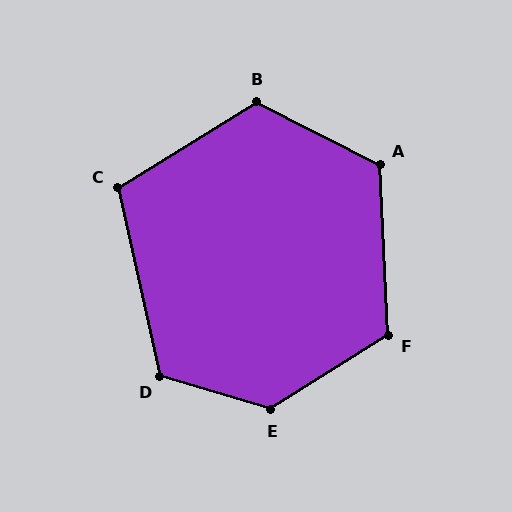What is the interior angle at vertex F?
Approximately 120 degrees (obtuse).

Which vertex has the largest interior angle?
E, at approximately 131 degrees.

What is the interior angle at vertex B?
Approximately 121 degrees (obtuse).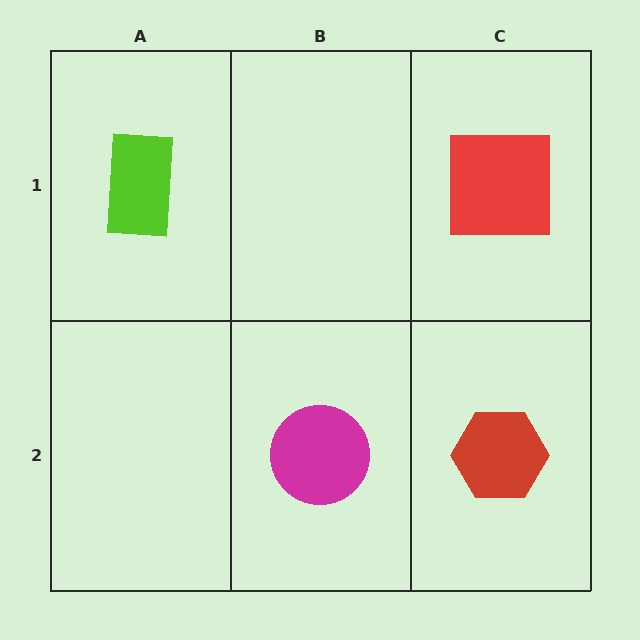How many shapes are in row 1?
2 shapes.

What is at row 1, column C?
A red square.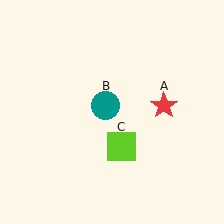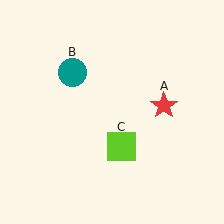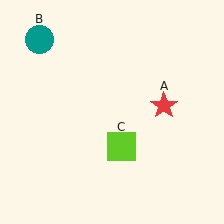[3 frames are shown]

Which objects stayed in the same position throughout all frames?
Red star (object A) and lime square (object C) remained stationary.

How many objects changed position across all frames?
1 object changed position: teal circle (object B).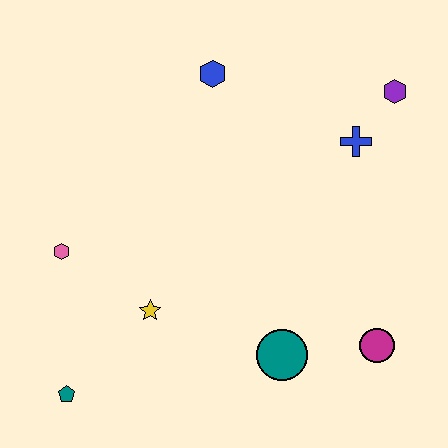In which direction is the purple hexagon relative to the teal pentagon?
The purple hexagon is to the right of the teal pentagon.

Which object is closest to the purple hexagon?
The blue cross is closest to the purple hexagon.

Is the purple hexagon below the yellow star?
No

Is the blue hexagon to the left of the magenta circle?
Yes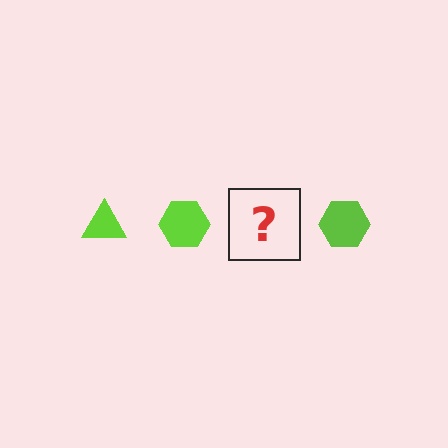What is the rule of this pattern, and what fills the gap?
The rule is that the pattern cycles through triangle, hexagon shapes in lime. The gap should be filled with a lime triangle.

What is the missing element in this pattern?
The missing element is a lime triangle.